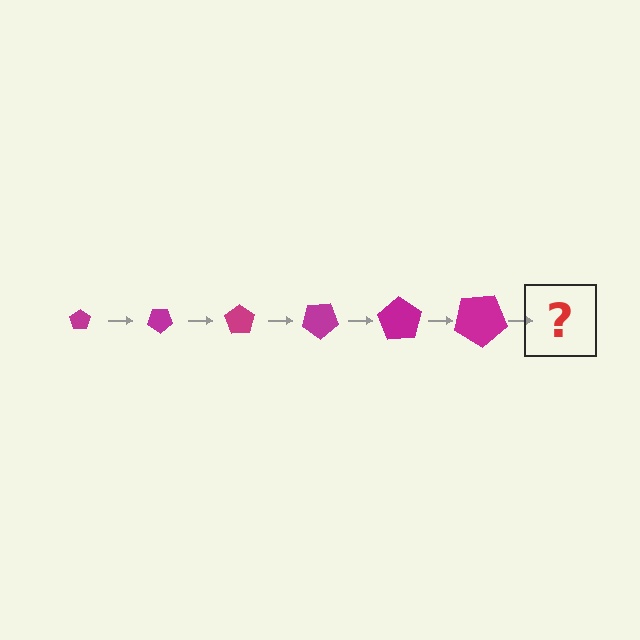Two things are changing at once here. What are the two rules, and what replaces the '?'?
The two rules are that the pentagon grows larger each step and it rotates 35 degrees each step. The '?' should be a pentagon, larger than the previous one and rotated 210 degrees from the start.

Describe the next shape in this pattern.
It should be a pentagon, larger than the previous one and rotated 210 degrees from the start.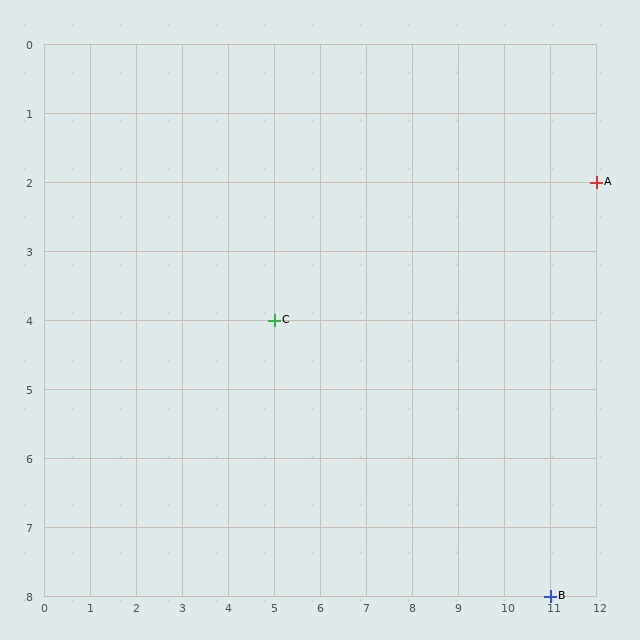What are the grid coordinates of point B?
Point B is at grid coordinates (11, 8).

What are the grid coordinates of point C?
Point C is at grid coordinates (5, 4).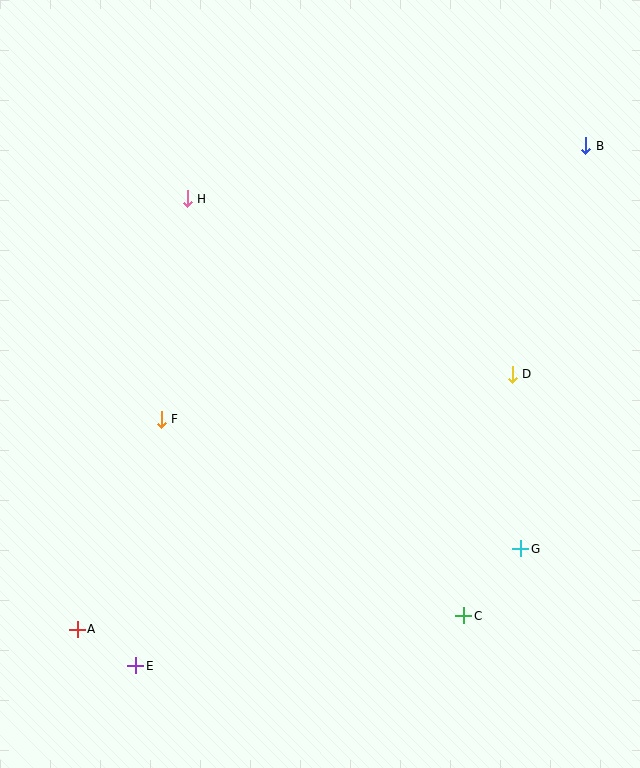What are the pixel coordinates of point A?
Point A is at (77, 629).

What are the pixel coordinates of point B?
Point B is at (586, 146).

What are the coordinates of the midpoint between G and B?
The midpoint between G and B is at (553, 347).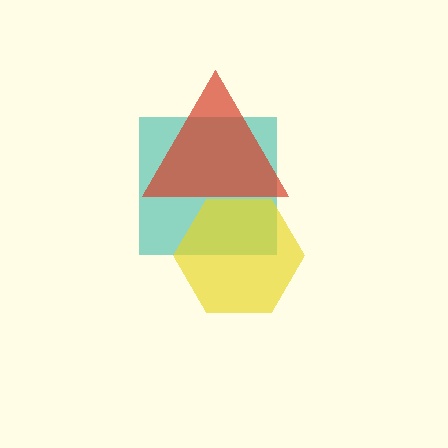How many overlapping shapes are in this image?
There are 3 overlapping shapes in the image.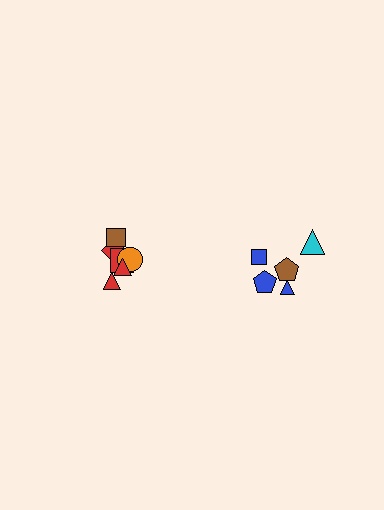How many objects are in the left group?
There are 7 objects.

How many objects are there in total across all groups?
There are 12 objects.